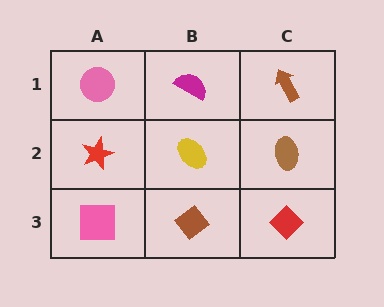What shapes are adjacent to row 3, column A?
A red star (row 2, column A), a brown diamond (row 3, column B).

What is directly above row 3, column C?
A brown ellipse.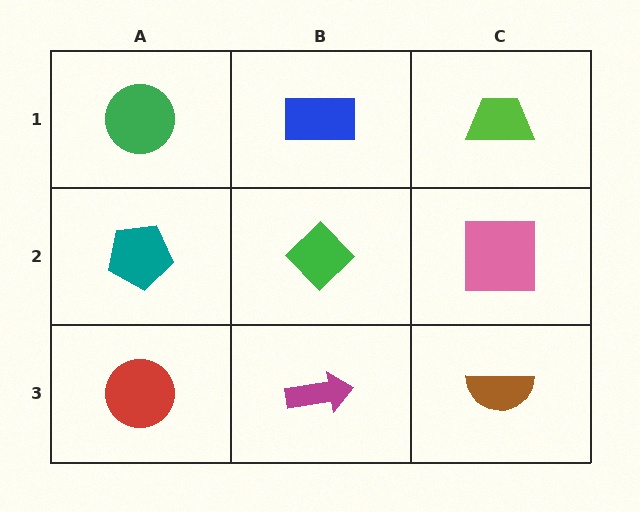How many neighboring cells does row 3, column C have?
2.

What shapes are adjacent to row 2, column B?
A blue rectangle (row 1, column B), a magenta arrow (row 3, column B), a teal pentagon (row 2, column A), a pink square (row 2, column C).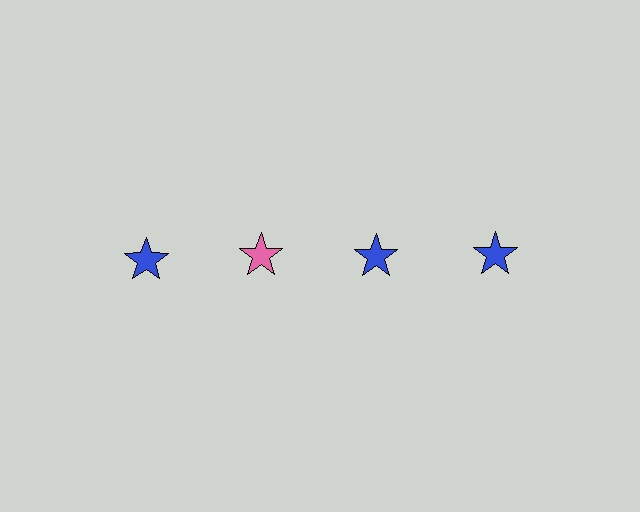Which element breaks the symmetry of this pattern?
The pink star in the top row, second from left column breaks the symmetry. All other shapes are blue stars.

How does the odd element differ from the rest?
It has a different color: pink instead of blue.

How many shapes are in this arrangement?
There are 4 shapes arranged in a grid pattern.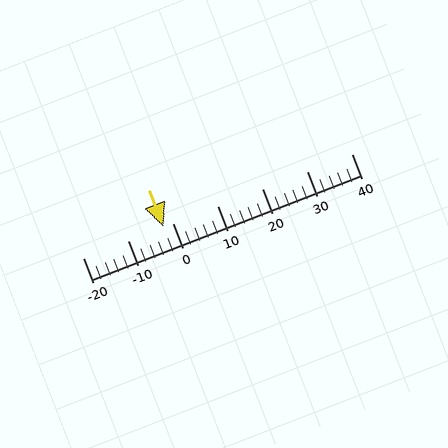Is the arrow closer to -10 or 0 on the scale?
The arrow is closer to 0.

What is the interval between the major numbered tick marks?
The major tick marks are spaced 10 units apart.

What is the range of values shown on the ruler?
The ruler shows values from -20 to 40.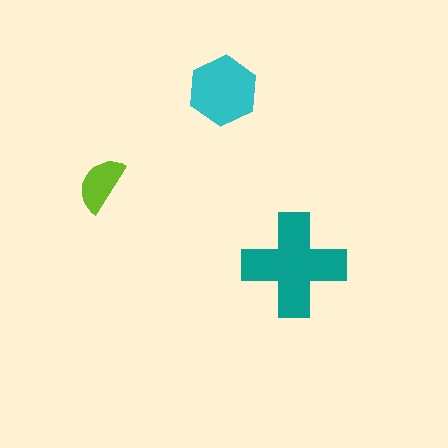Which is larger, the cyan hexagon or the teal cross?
The teal cross.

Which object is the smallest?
The lime semicircle.